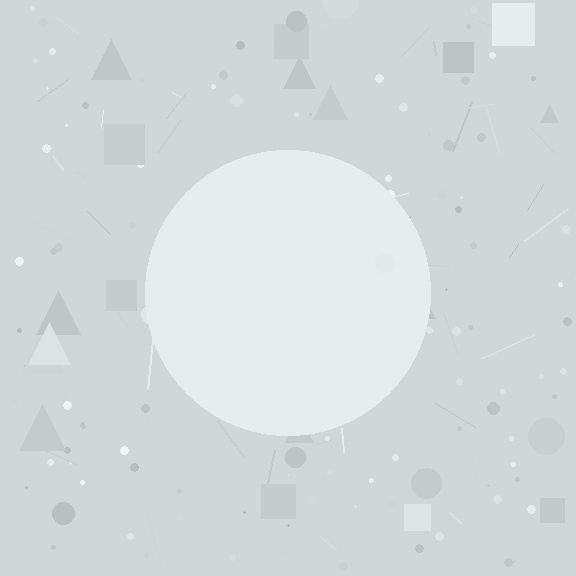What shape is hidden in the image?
A circle is hidden in the image.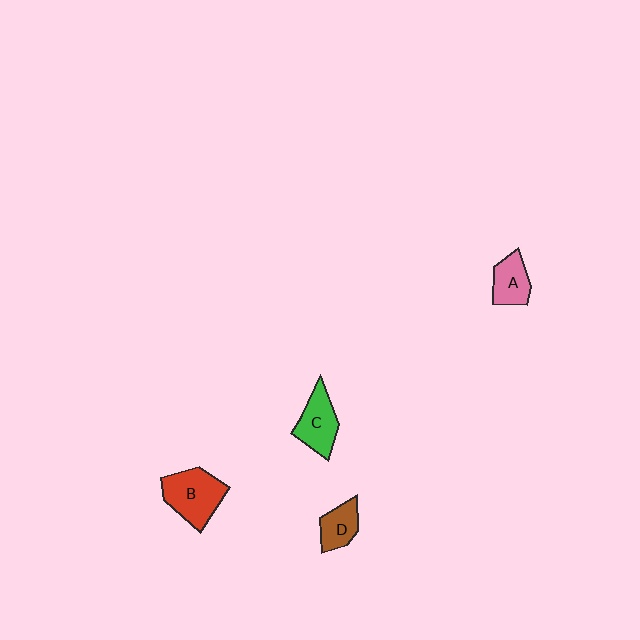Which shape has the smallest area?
Shape D (brown).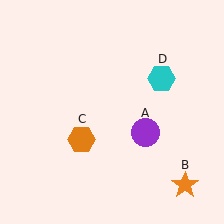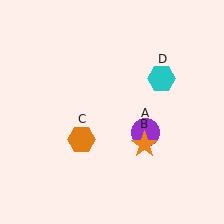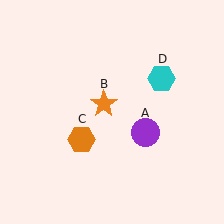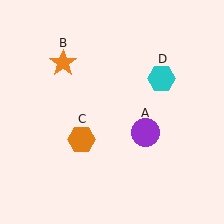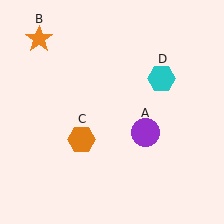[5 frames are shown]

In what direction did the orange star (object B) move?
The orange star (object B) moved up and to the left.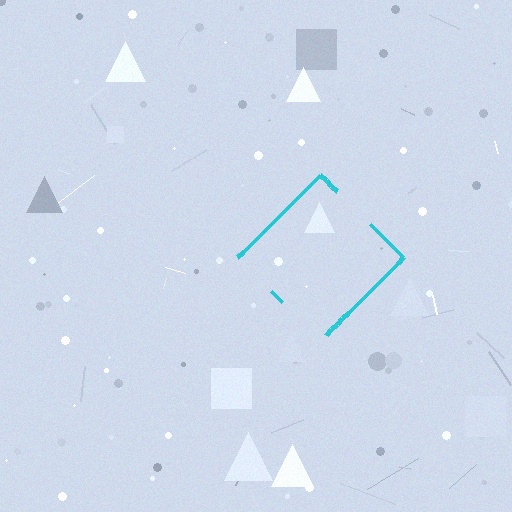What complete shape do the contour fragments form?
The contour fragments form a diamond.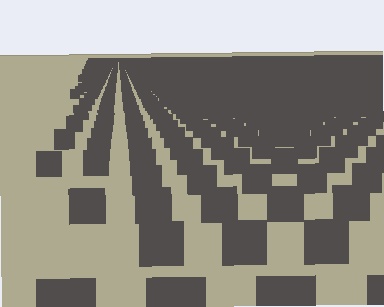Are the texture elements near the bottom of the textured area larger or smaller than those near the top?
Larger. Near the bottom, elements are closer to the viewer and appear at a bigger on-screen size.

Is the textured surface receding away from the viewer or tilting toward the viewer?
The surface is receding away from the viewer. Texture elements get smaller and denser toward the top.